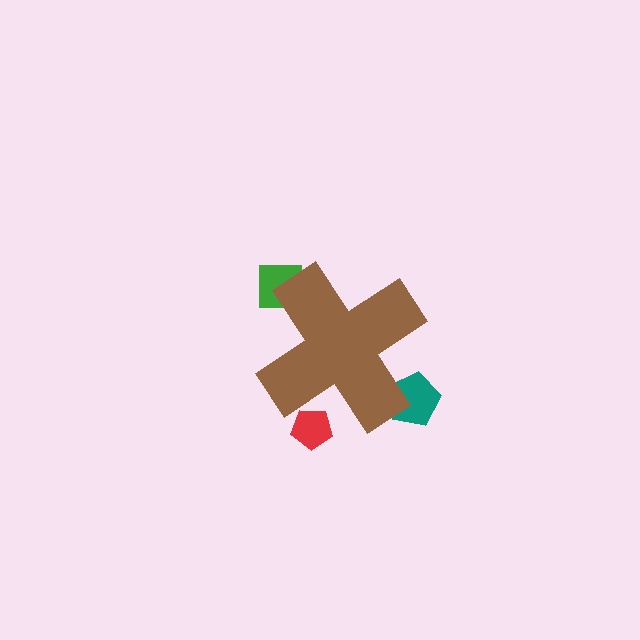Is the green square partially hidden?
Yes, the green square is partially hidden behind the brown cross.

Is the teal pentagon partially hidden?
Yes, the teal pentagon is partially hidden behind the brown cross.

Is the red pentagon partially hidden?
Yes, the red pentagon is partially hidden behind the brown cross.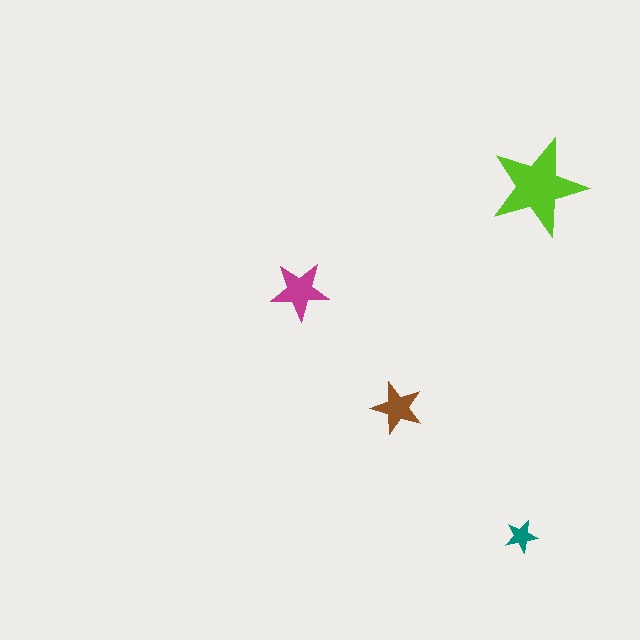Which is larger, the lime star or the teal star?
The lime one.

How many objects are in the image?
There are 4 objects in the image.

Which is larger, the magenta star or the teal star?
The magenta one.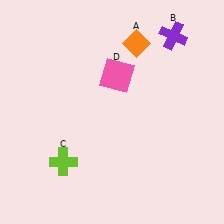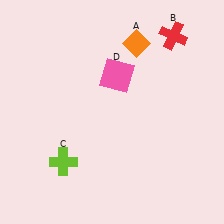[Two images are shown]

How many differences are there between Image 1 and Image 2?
There is 1 difference between the two images.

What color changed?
The cross (B) changed from purple in Image 1 to red in Image 2.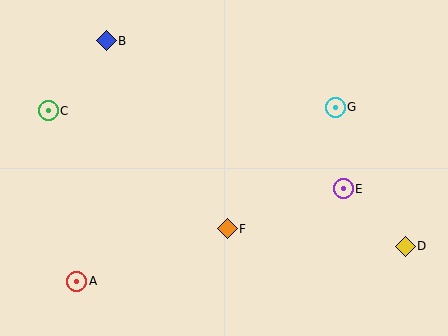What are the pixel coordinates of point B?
Point B is at (106, 41).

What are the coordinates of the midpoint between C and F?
The midpoint between C and F is at (138, 170).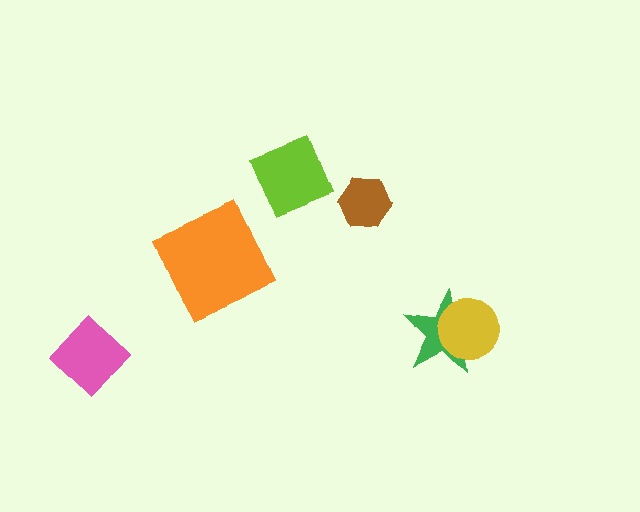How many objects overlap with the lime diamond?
0 objects overlap with the lime diamond.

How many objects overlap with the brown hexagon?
0 objects overlap with the brown hexagon.